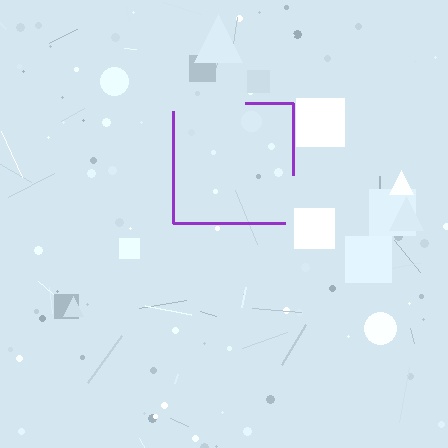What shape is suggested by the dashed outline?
The dashed outline suggests a square.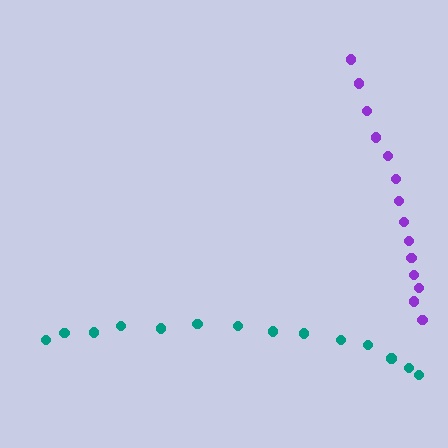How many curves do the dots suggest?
There are 2 distinct paths.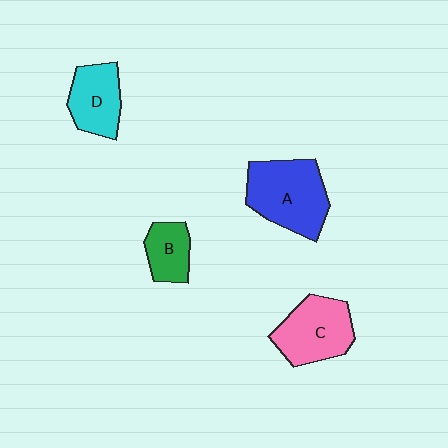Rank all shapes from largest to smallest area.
From largest to smallest: A (blue), C (pink), D (cyan), B (green).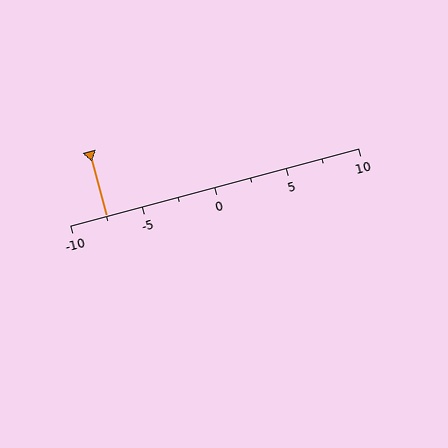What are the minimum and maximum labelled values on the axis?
The axis runs from -10 to 10.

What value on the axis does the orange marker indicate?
The marker indicates approximately -7.5.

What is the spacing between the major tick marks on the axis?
The major ticks are spaced 5 apart.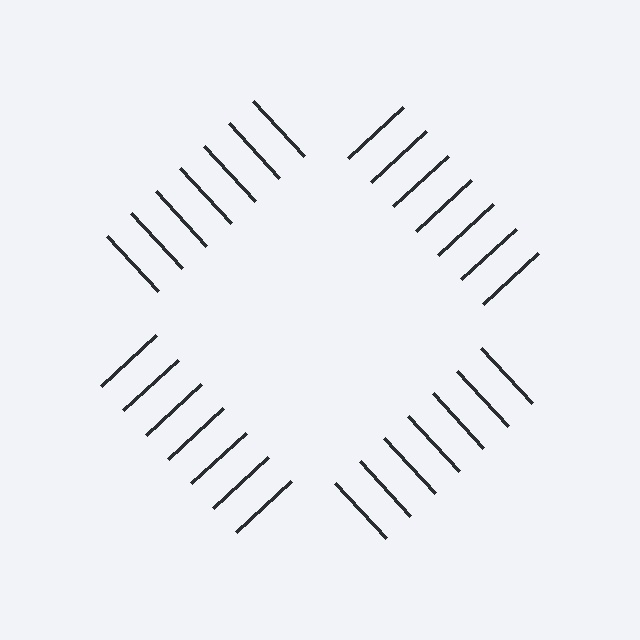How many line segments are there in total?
28 — 7 along each of the 4 edges.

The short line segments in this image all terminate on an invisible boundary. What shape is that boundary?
An illusory square — the line segments terminate on its edges but no continuous stroke is drawn.